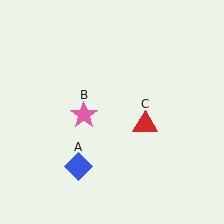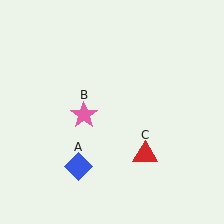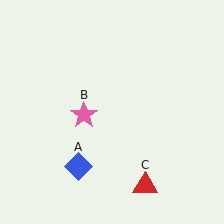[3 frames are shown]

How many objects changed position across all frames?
1 object changed position: red triangle (object C).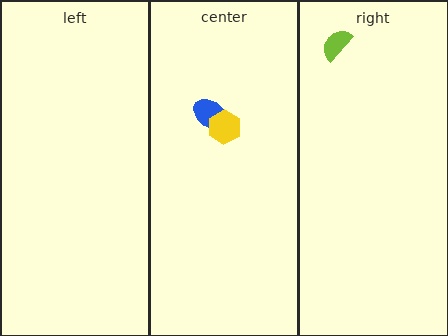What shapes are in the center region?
The blue ellipse, the yellow hexagon.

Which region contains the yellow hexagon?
The center region.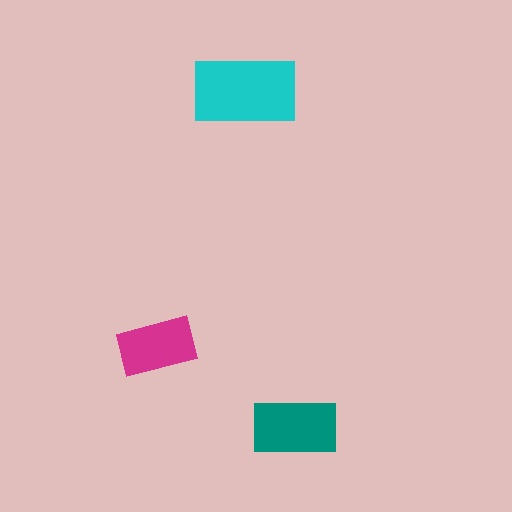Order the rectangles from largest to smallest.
the cyan one, the teal one, the magenta one.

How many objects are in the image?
There are 3 objects in the image.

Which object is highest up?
The cyan rectangle is topmost.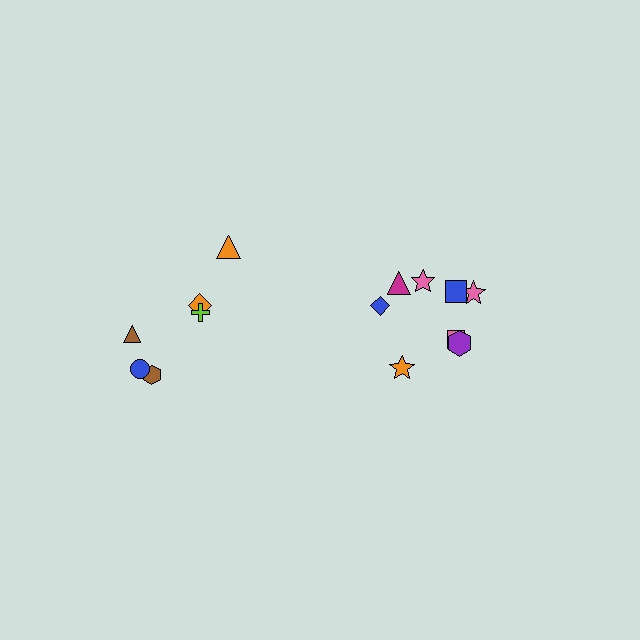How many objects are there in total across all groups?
There are 14 objects.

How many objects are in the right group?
There are 8 objects.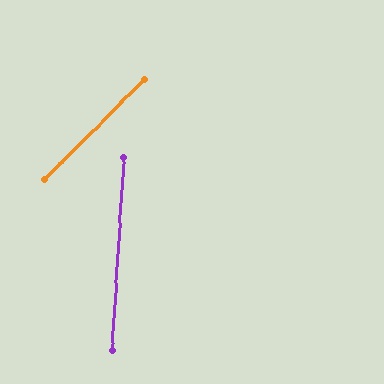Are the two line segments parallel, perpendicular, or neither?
Neither parallel nor perpendicular — they differ by about 41°.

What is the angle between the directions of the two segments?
Approximately 41 degrees.